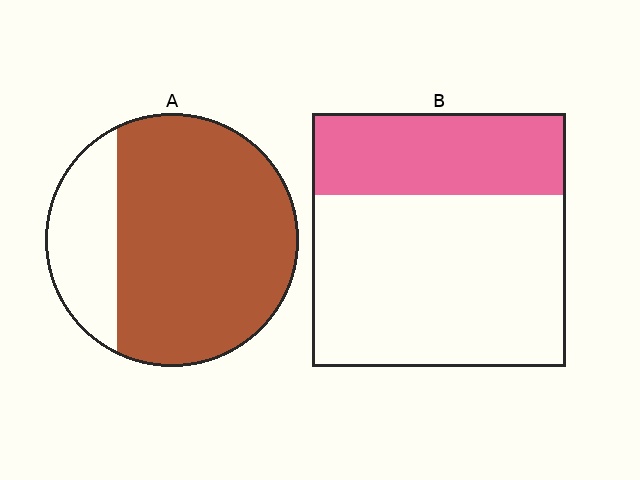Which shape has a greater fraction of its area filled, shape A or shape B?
Shape A.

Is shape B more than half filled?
No.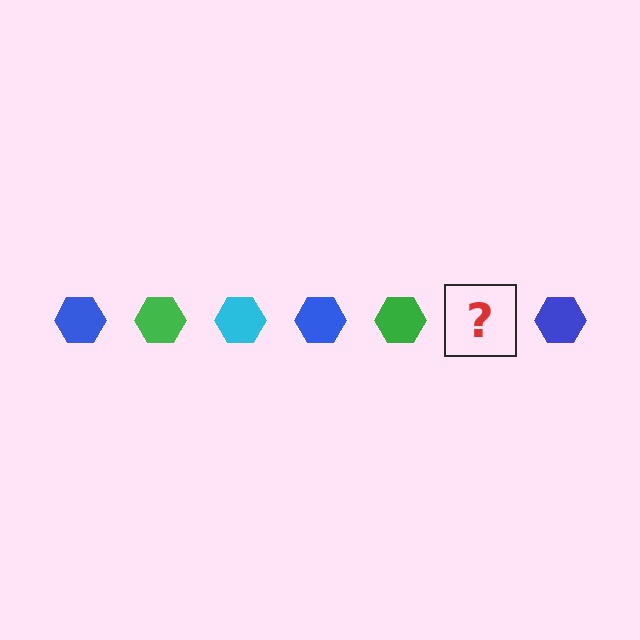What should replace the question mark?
The question mark should be replaced with a cyan hexagon.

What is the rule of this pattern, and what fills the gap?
The rule is that the pattern cycles through blue, green, cyan hexagons. The gap should be filled with a cyan hexagon.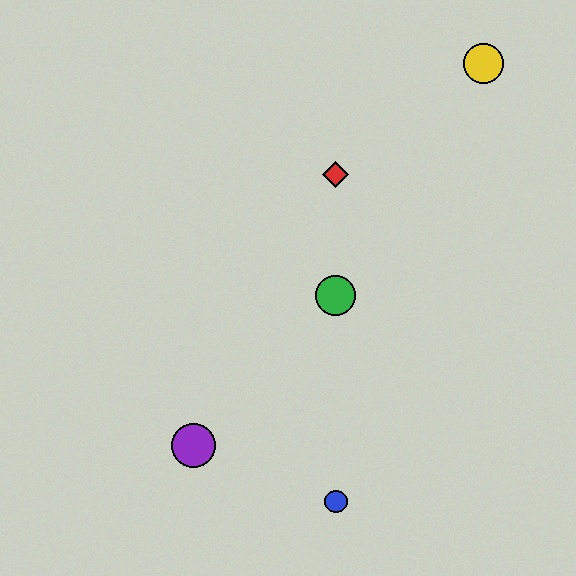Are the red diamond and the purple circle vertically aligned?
No, the red diamond is at x≈336 and the purple circle is at x≈193.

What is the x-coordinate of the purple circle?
The purple circle is at x≈193.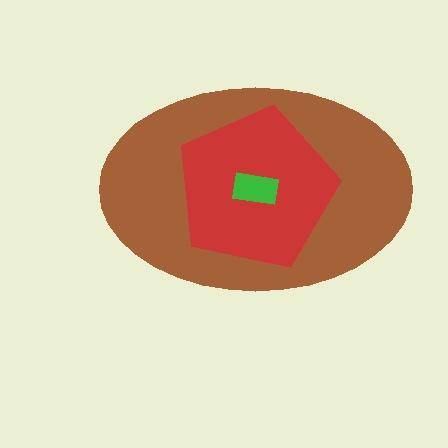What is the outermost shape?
The brown ellipse.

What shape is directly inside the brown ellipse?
The red pentagon.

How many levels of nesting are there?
3.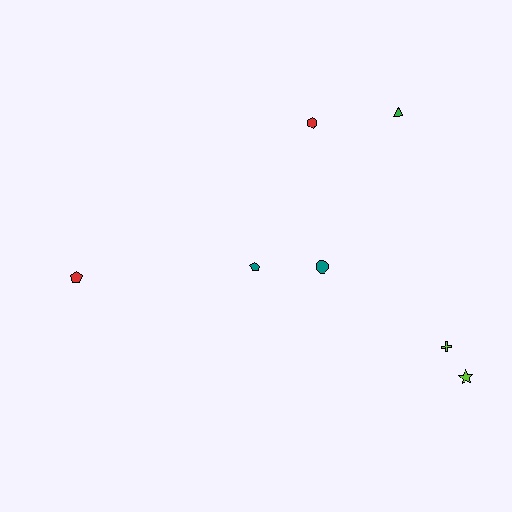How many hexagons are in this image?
There is 1 hexagon.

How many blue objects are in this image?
There are no blue objects.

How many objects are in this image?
There are 7 objects.